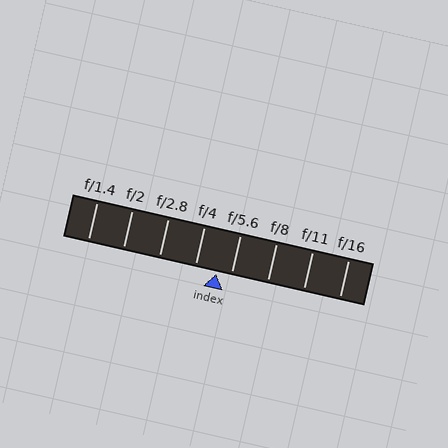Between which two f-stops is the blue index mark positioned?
The index mark is between f/4 and f/5.6.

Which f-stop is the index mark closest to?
The index mark is closest to f/5.6.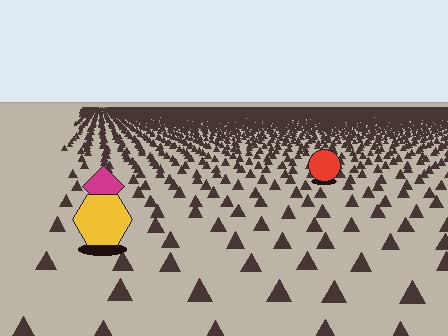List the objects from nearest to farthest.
From nearest to farthest: the yellow hexagon, the magenta diamond, the red circle.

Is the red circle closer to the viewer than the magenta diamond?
No. The magenta diamond is closer — you can tell from the texture gradient: the ground texture is coarser near it.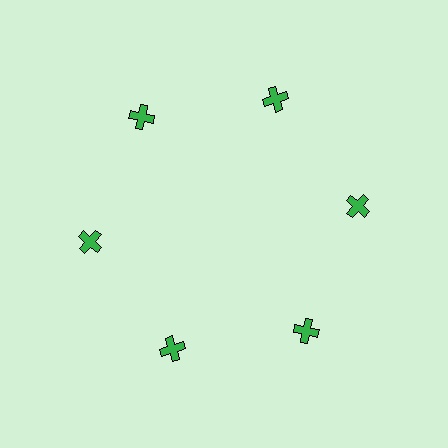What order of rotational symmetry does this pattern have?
This pattern has 6-fold rotational symmetry.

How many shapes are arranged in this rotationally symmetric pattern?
There are 6 shapes, arranged in 6 groups of 1.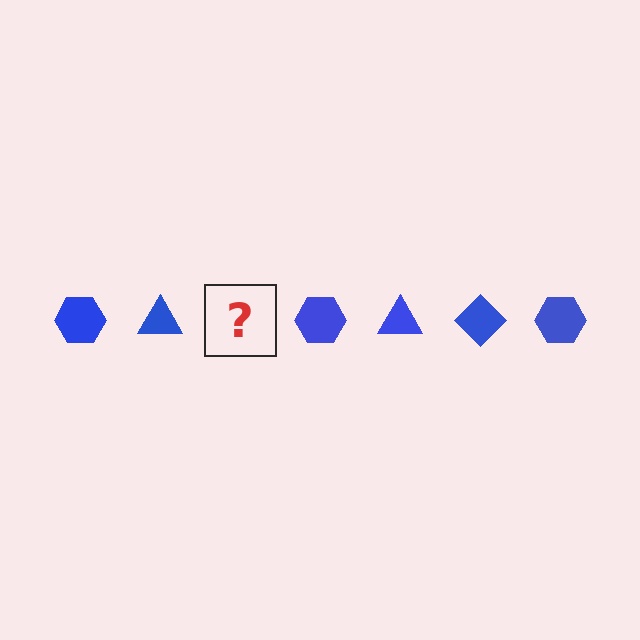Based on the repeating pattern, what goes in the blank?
The blank should be a blue diamond.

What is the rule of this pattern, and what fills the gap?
The rule is that the pattern cycles through hexagon, triangle, diamond shapes in blue. The gap should be filled with a blue diamond.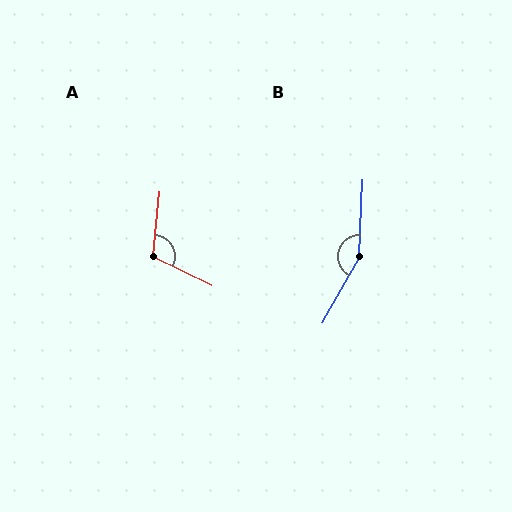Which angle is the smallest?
A, at approximately 110 degrees.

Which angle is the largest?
B, at approximately 153 degrees.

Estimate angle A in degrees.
Approximately 110 degrees.